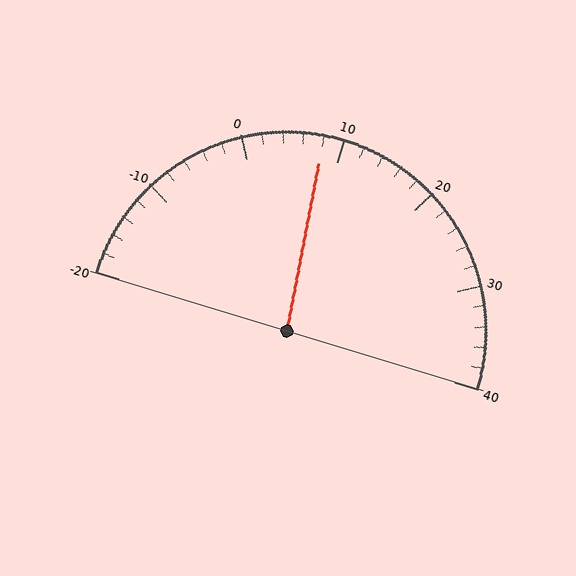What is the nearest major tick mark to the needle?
The nearest major tick mark is 10.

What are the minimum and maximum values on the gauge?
The gauge ranges from -20 to 40.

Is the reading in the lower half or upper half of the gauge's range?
The reading is in the lower half of the range (-20 to 40).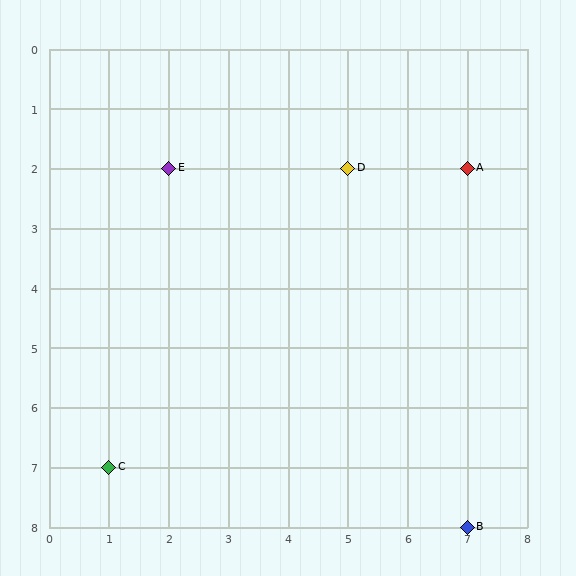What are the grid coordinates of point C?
Point C is at grid coordinates (1, 7).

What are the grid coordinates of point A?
Point A is at grid coordinates (7, 2).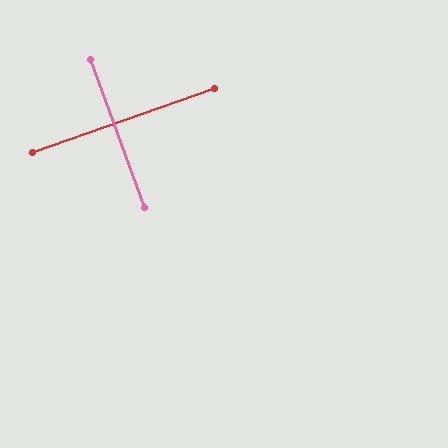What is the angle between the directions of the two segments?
Approximately 89 degrees.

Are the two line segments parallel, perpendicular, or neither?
Perpendicular — they meet at approximately 89°.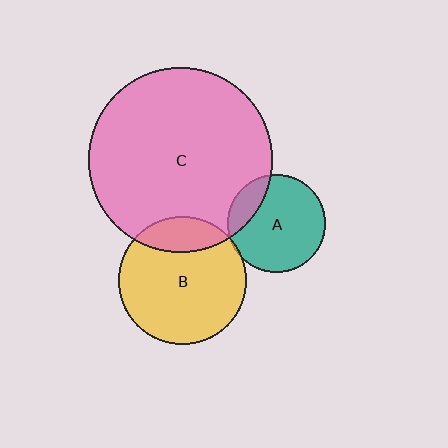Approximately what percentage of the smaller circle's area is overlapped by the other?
Approximately 20%.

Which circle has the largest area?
Circle C (pink).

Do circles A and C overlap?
Yes.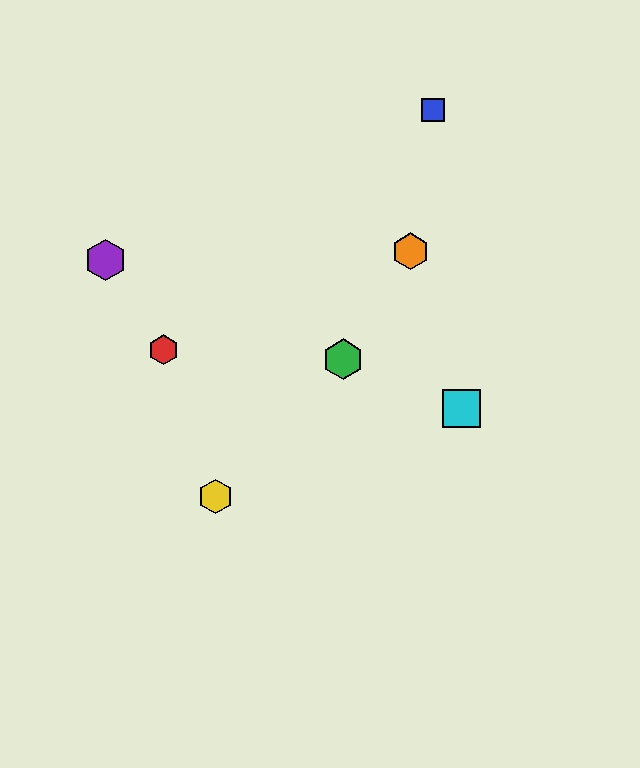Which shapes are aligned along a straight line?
The green hexagon, the purple hexagon, the cyan square are aligned along a straight line.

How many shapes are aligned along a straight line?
3 shapes (the green hexagon, the purple hexagon, the cyan square) are aligned along a straight line.